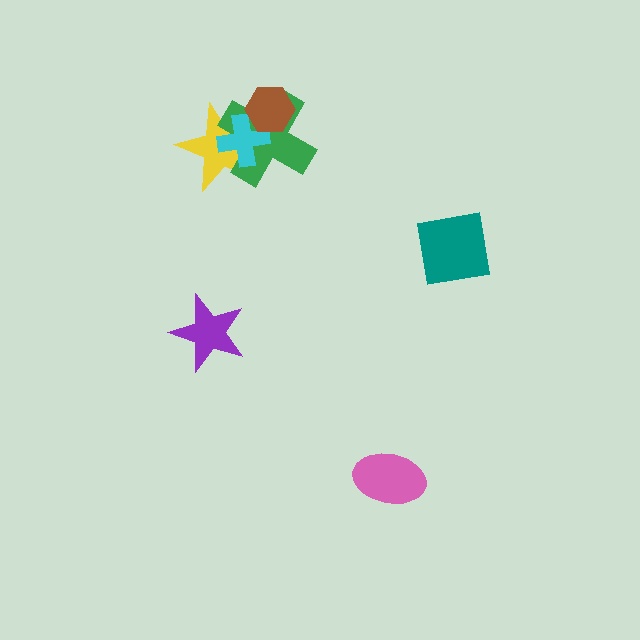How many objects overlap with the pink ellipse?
0 objects overlap with the pink ellipse.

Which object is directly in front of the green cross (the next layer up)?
The cyan cross is directly in front of the green cross.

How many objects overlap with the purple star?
0 objects overlap with the purple star.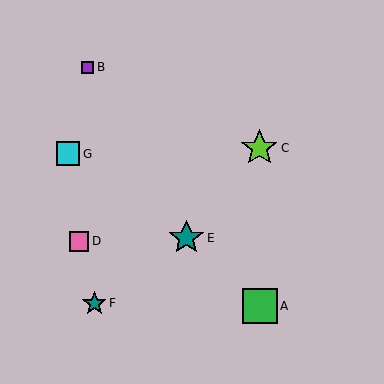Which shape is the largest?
The lime star (labeled C) is the largest.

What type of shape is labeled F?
Shape F is a teal star.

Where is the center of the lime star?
The center of the lime star is at (259, 148).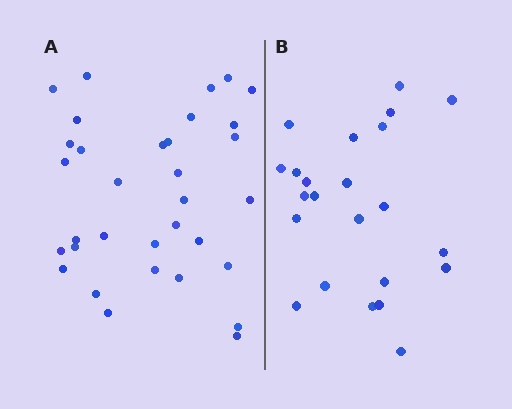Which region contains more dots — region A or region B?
Region A (the left region) has more dots.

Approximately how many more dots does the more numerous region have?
Region A has roughly 10 or so more dots than region B.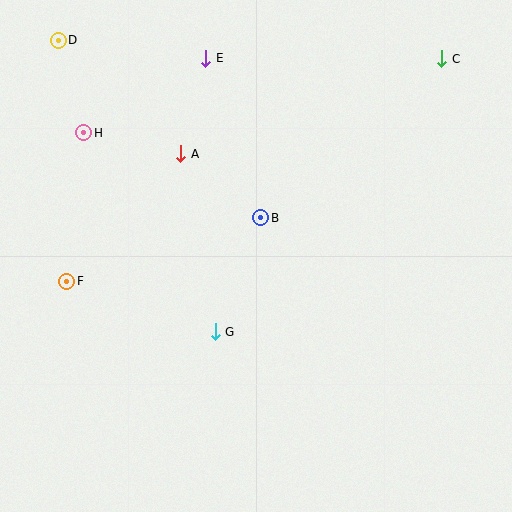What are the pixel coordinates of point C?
Point C is at (442, 59).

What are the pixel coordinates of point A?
Point A is at (181, 154).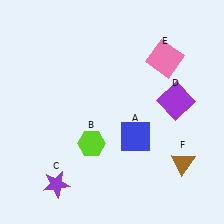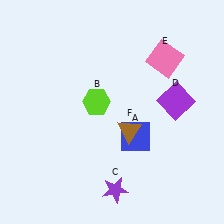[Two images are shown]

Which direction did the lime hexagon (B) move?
The lime hexagon (B) moved up.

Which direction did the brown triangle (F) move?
The brown triangle (F) moved left.